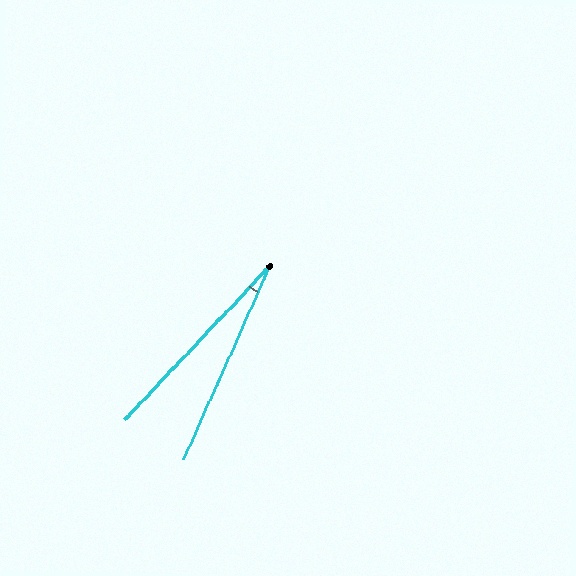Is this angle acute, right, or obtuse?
It is acute.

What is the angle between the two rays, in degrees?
Approximately 19 degrees.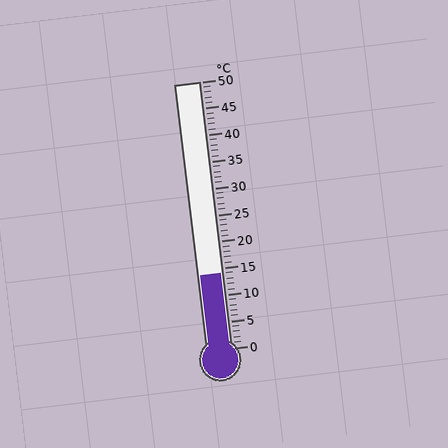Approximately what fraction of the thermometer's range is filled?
The thermometer is filled to approximately 30% of its range.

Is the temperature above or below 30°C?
The temperature is below 30°C.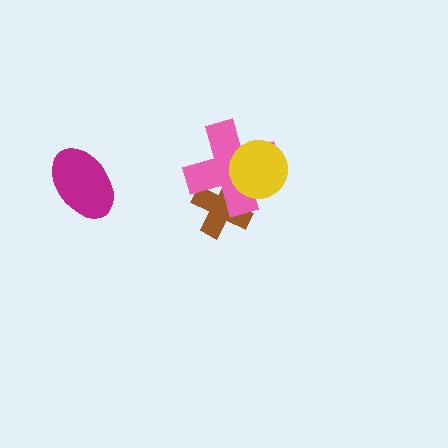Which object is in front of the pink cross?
The yellow circle is in front of the pink cross.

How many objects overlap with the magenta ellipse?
0 objects overlap with the magenta ellipse.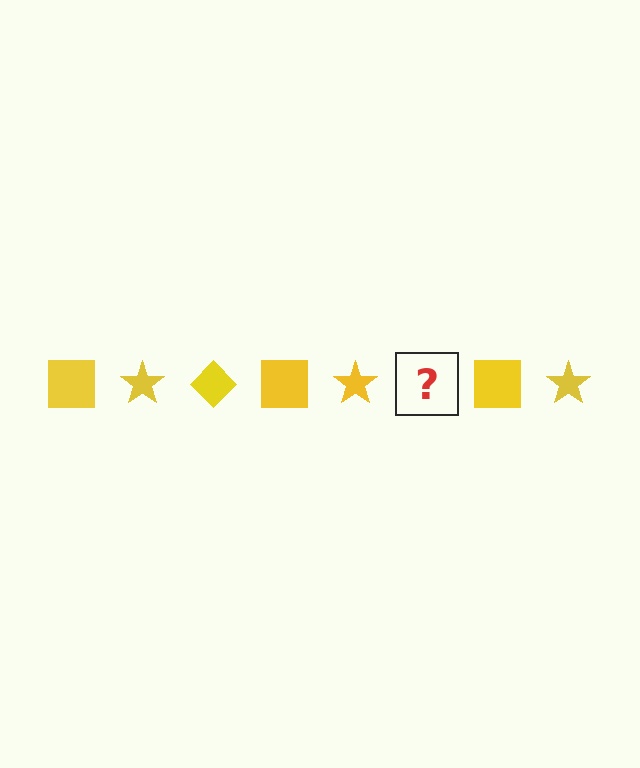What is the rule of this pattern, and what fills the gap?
The rule is that the pattern cycles through square, star, diamond shapes in yellow. The gap should be filled with a yellow diamond.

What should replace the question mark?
The question mark should be replaced with a yellow diamond.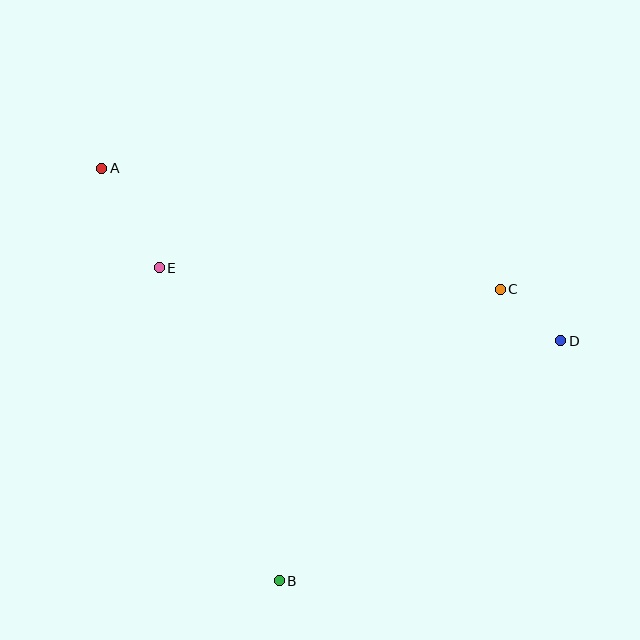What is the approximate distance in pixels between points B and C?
The distance between B and C is approximately 366 pixels.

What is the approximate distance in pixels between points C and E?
The distance between C and E is approximately 342 pixels.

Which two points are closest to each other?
Points C and D are closest to each other.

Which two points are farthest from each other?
Points A and D are farthest from each other.